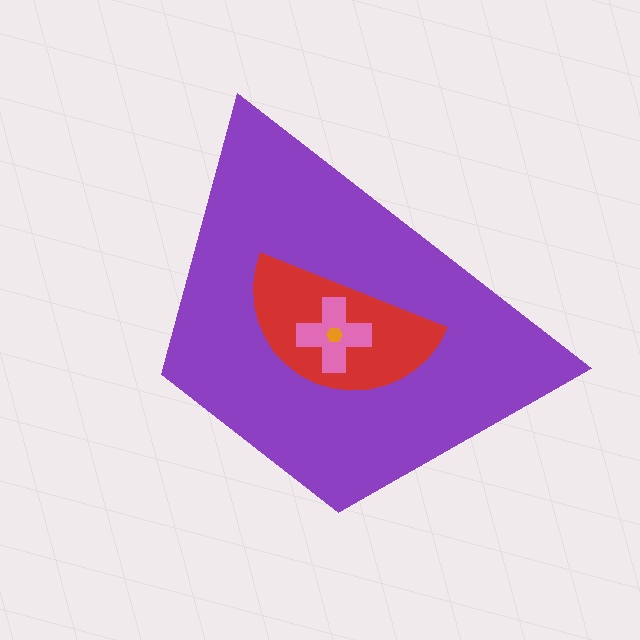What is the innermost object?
The orange hexagon.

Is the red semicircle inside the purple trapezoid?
Yes.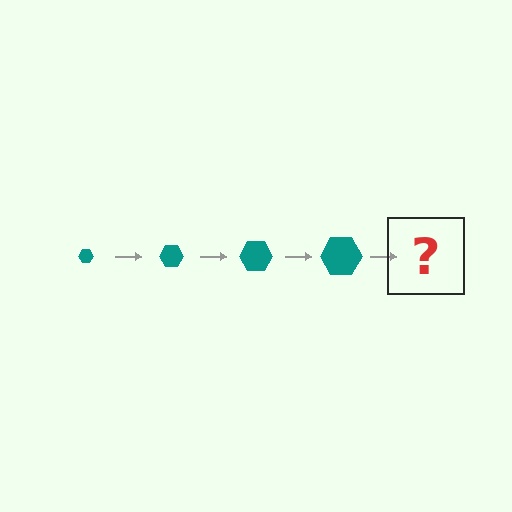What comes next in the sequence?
The next element should be a teal hexagon, larger than the previous one.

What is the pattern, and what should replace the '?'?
The pattern is that the hexagon gets progressively larger each step. The '?' should be a teal hexagon, larger than the previous one.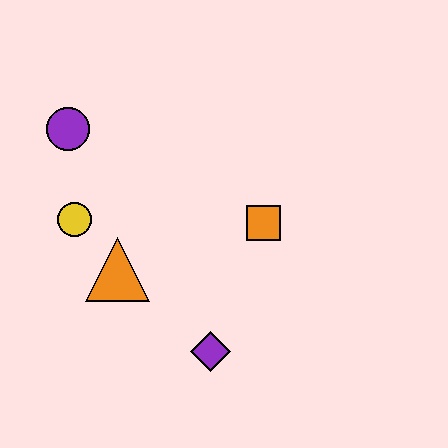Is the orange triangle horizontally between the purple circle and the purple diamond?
Yes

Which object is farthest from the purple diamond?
The purple circle is farthest from the purple diamond.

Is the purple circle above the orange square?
Yes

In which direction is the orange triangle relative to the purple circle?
The orange triangle is below the purple circle.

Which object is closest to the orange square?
The purple diamond is closest to the orange square.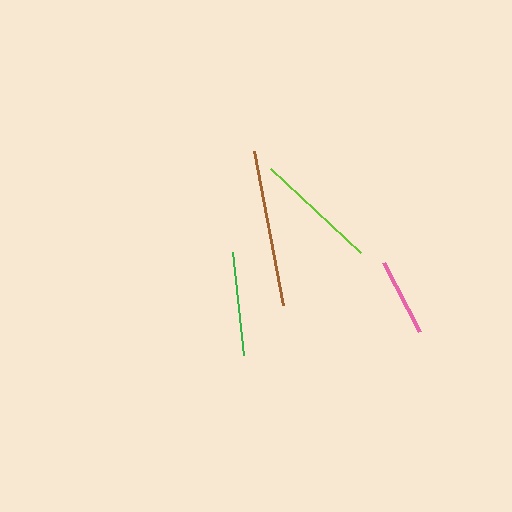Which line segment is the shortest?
The pink line is the shortest at approximately 78 pixels.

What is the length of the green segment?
The green segment is approximately 103 pixels long.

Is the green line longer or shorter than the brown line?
The brown line is longer than the green line.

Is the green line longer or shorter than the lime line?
The lime line is longer than the green line.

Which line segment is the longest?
The brown line is the longest at approximately 156 pixels.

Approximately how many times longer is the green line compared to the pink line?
The green line is approximately 1.3 times the length of the pink line.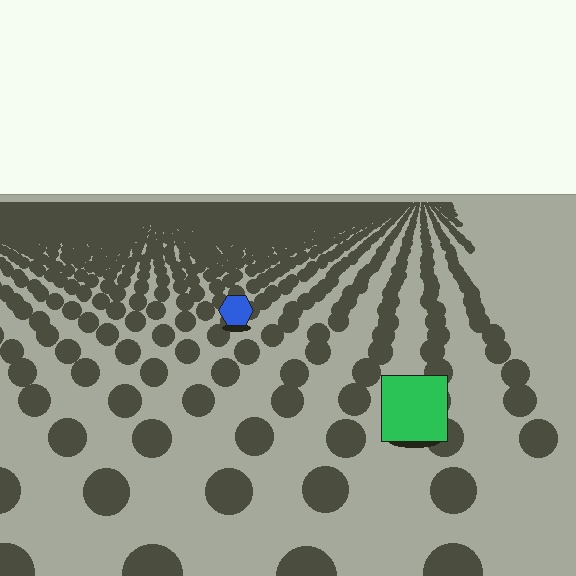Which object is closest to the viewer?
The green square is closest. The texture marks near it are larger and more spread out.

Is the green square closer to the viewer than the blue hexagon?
Yes. The green square is closer — you can tell from the texture gradient: the ground texture is coarser near it.